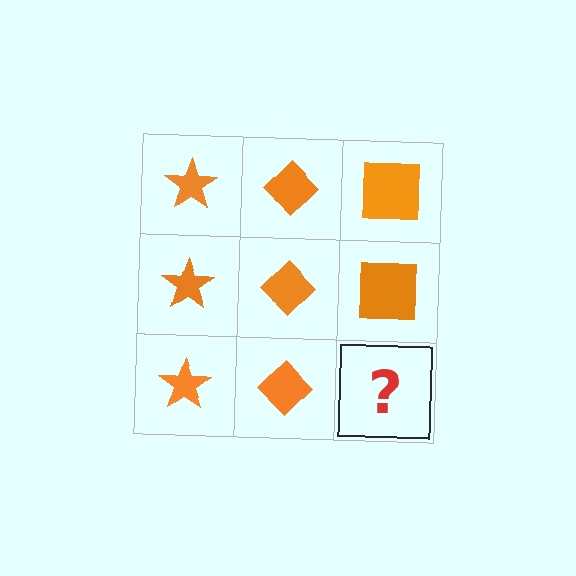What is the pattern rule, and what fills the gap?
The rule is that each column has a consistent shape. The gap should be filled with an orange square.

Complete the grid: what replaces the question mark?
The question mark should be replaced with an orange square.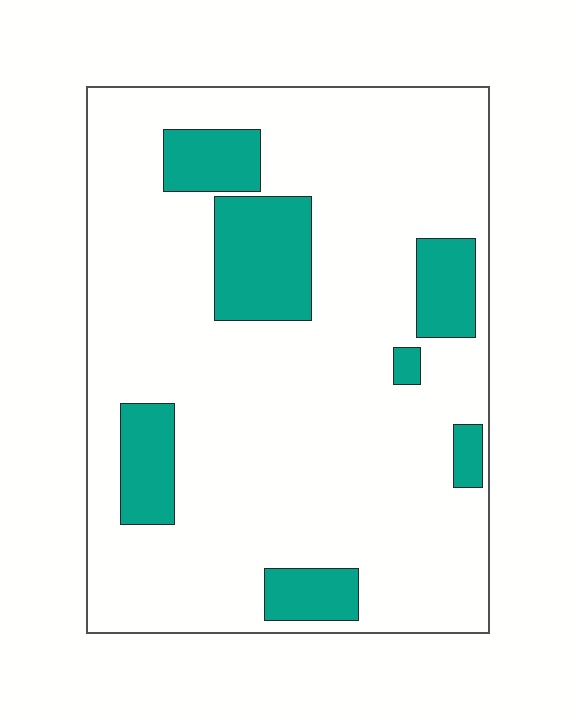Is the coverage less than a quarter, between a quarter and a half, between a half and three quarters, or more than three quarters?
Less than a quarter.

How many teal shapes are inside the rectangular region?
7.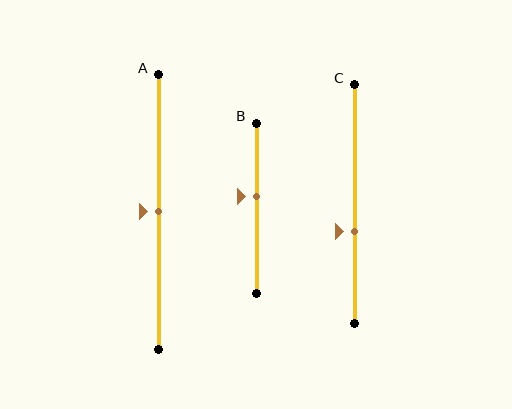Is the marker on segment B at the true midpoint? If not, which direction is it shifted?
No, the marker on segment B is shifted upward by about 7% of the segment length.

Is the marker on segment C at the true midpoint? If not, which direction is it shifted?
No, the marker on segment C is shifted downward by about 11% of the segment length.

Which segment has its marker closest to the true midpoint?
Segment A has its marker closest to the true midpoint.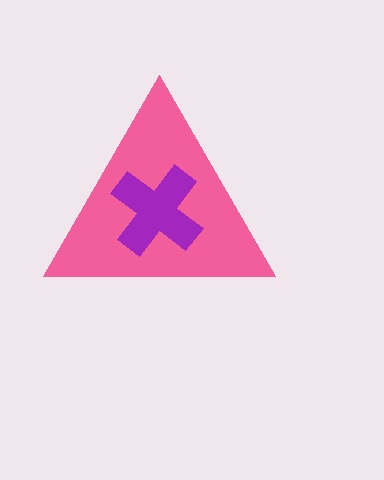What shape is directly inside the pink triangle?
The purple cross.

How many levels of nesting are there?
2.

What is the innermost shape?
The purple cross.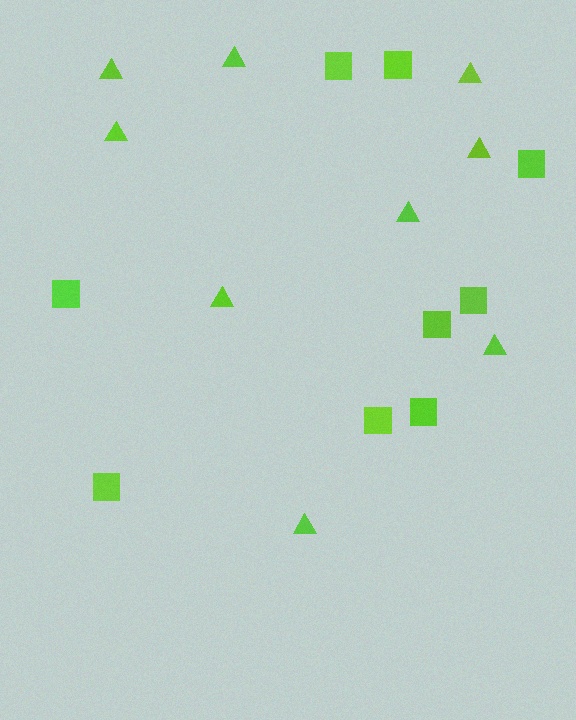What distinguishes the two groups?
There are 2 groups: one group of triangles (9) and one group of squares (9).